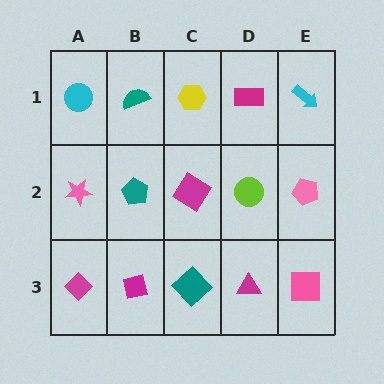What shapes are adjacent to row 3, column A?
A pink star (row 2, column A), a magenta square (row 3, column B).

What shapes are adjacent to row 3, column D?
A lime circle (row 2, column D), a teal diamond (row 3, column C), a pink square (row 3, column E).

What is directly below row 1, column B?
A teal pentagon.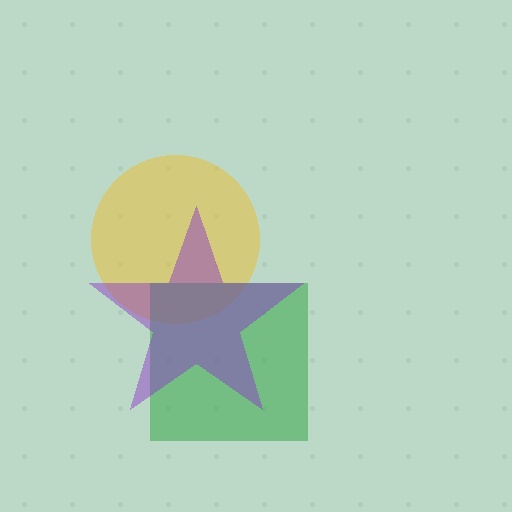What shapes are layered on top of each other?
The layered shapes are: a yellow circle, a green square, a purple star.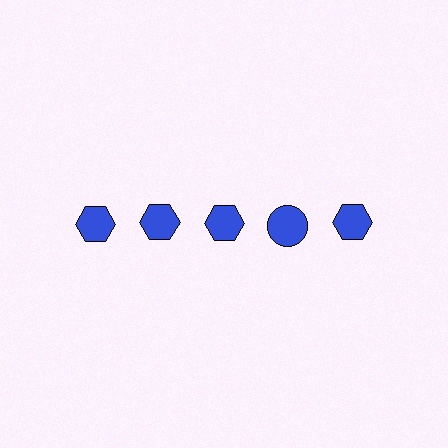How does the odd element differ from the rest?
It has a different shape: circle instead of hexagon.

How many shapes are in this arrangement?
There are 5 shapes arranged in a grid pattern.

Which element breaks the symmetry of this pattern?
The blue circle in the top row, second from right column breaks the symmetry. All other shapes are blue hexagons.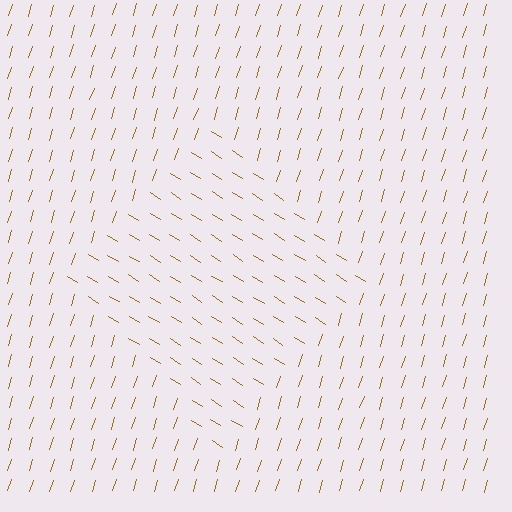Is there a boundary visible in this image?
Yes, there is a texture boundary formed by a change in line orientation.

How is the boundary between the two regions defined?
The boundary is defined purely by a change in line orientation (approximately 75 degrees difference). All lines are the same color and thickness.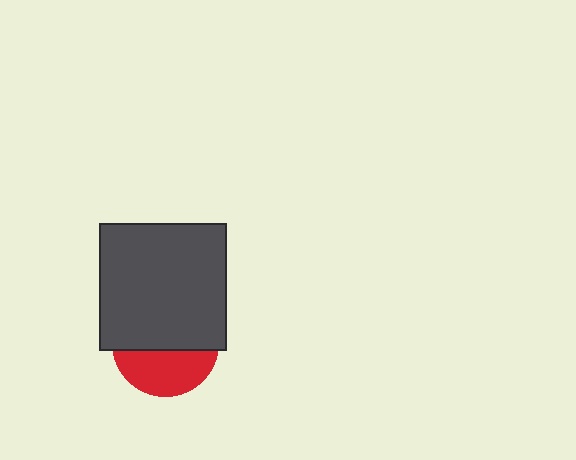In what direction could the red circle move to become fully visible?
The red circle could move down. That would shift it out from behind the dark gray square entirely.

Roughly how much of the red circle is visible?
A small part of it is visible (roughly 40%).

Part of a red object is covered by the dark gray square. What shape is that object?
It is a circle.